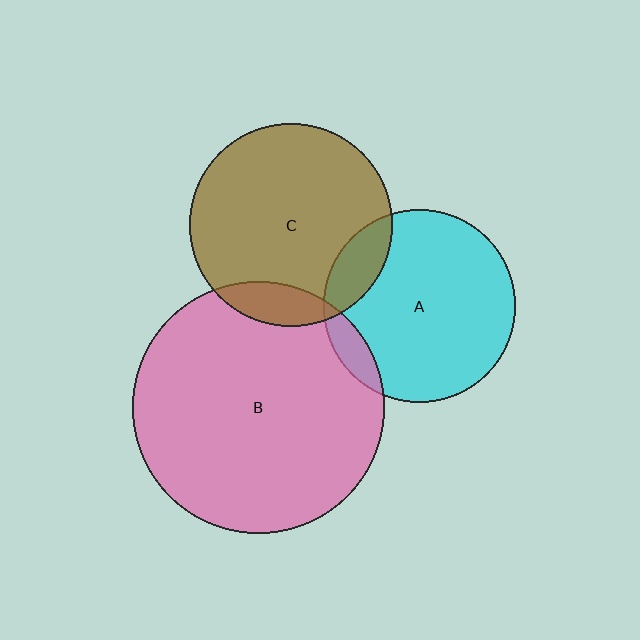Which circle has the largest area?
Circle B (pink).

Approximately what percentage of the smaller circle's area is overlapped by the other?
Approximately 10%.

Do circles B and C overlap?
Yes.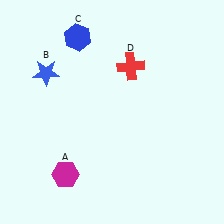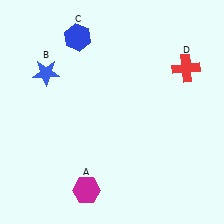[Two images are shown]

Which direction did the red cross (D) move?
The red cross (D) moved right.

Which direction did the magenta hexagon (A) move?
The magenta hexagon (A) moved right.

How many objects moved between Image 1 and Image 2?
2 objects moved between the two images.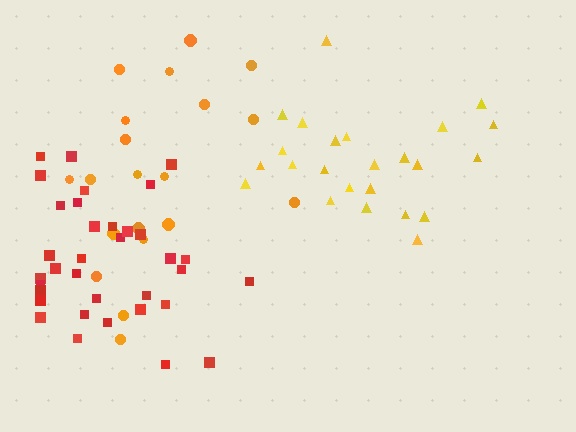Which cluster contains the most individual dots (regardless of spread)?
Red (35).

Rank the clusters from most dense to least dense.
red, yellow, orange.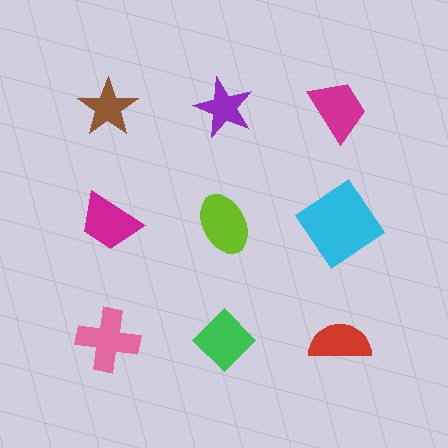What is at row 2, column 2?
A lime ellipse.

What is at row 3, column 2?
A green diamond.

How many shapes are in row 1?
3 shapes.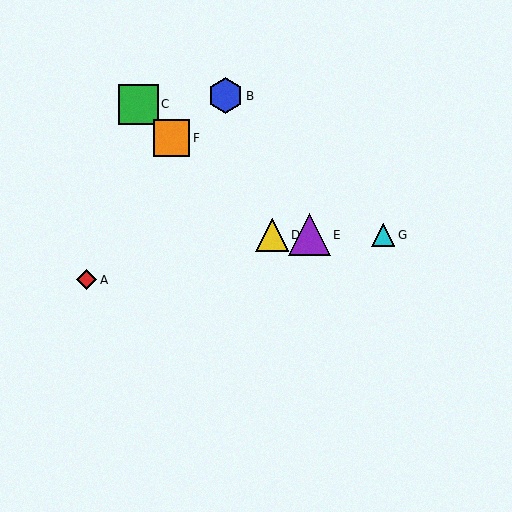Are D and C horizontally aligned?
No, D is at y≈235 and C is at y≈104.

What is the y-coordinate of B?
Object B is at y≈96.